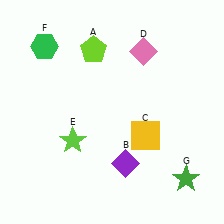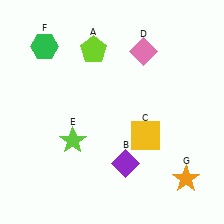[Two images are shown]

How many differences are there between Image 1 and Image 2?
There is 1 difference between the two images.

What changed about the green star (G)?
In Image 1, G is green. In Image 2, it changed to orange.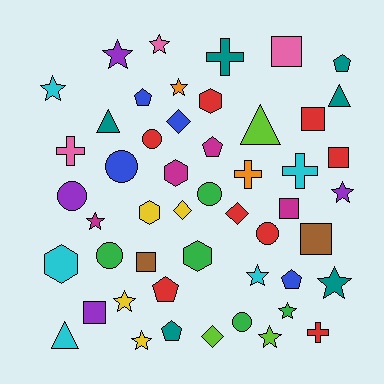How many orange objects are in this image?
There are 2 orange objects.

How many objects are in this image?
There are 50 objects.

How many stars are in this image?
There are 12 stars.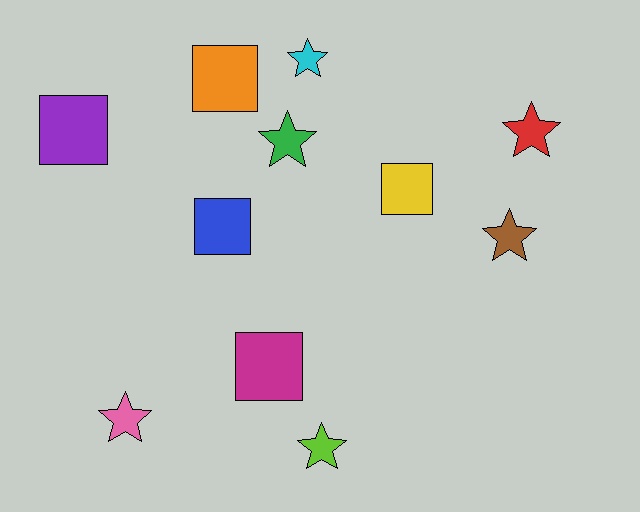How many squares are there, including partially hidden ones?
There are 5 squares.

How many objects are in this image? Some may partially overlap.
There are 11 objects.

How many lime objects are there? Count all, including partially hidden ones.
There is 1 lime object.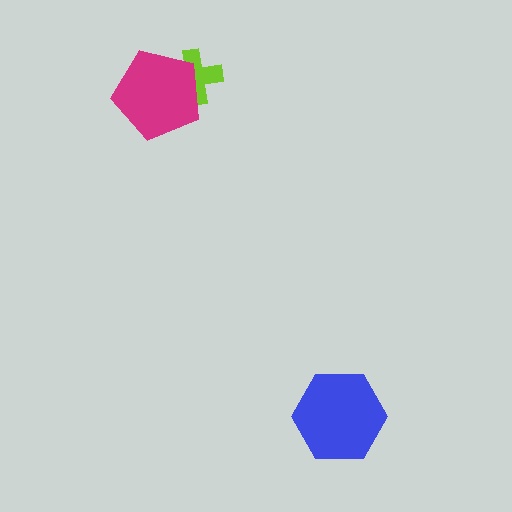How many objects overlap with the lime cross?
1 object overlaps with the lime cross.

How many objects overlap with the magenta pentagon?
1 object overlaps with the magenta pentagon.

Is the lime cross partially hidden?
Yes, it is partially covered by another shape.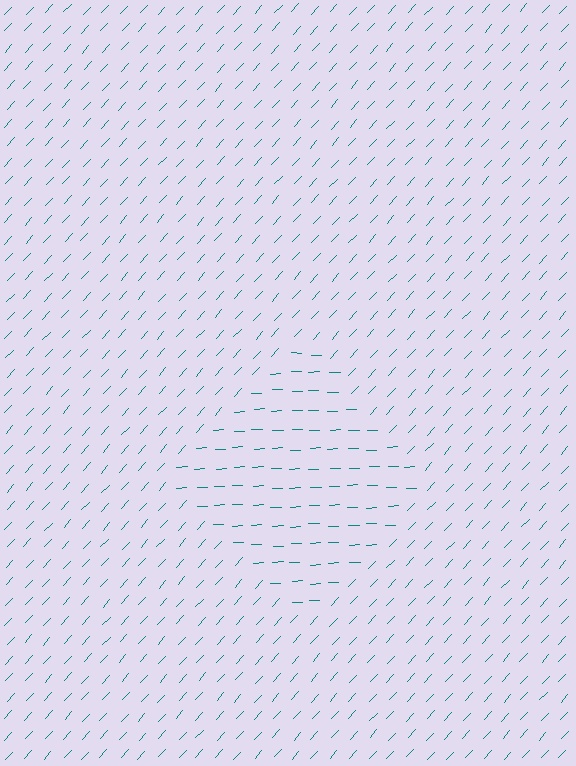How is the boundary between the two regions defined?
The boundary is defined purely by a change in line orientation (approximately 45 degrees difference). All lines are the same color and thickness.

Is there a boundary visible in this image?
Yes, there is a texture boundary formed by a change in line orientation.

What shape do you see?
I see a diamond.